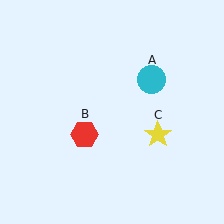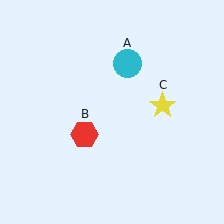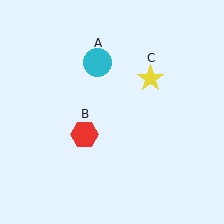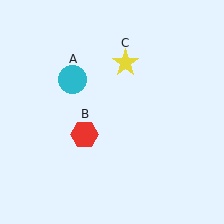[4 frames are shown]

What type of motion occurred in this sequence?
The cyan circle (object A), yellow star (object C) rotated counterclockwise around the center of the scene.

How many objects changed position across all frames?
2 objects changed position: cyan circle (object A), yellow star (object C).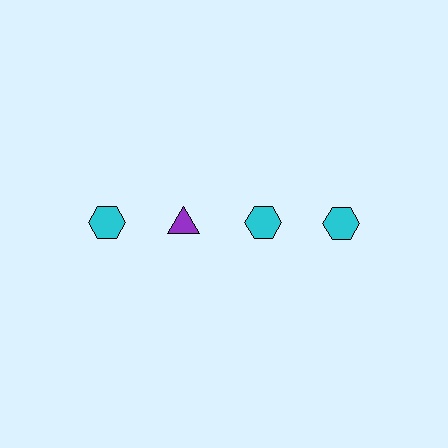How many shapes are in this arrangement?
There are 4 shapes arranged in a grid pattern.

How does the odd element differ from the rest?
It differs in both color (purple instead of cyan) and shape (triangle instead of hexagon).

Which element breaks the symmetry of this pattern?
The purple triangle in the top row, second from left column breaks the symmetry. All other shapes are cyan hexagons.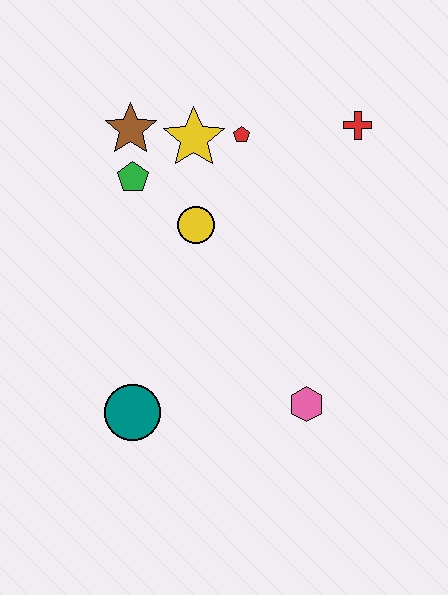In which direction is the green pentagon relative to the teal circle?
The green pentagon is above the teal circle.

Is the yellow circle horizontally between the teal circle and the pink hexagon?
Yes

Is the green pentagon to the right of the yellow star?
No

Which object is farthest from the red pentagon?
The teal circle is farthest from the red pentagon.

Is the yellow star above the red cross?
No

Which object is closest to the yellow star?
The red pentagon is closest to the yellow star.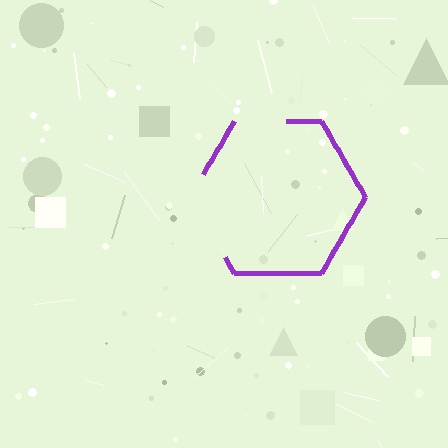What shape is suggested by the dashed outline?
The dashed outline suggests a hexagon.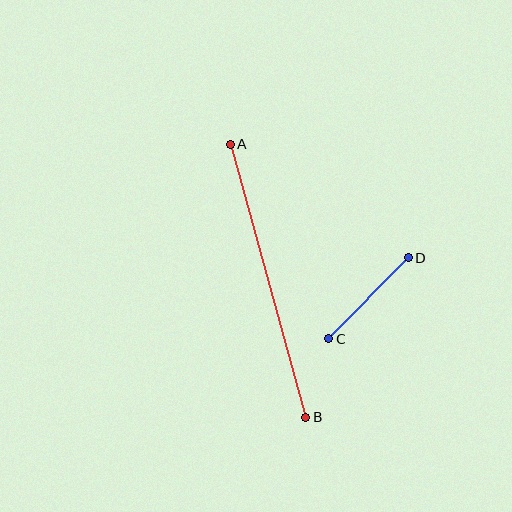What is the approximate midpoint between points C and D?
The midpoint is at approximately (368, 298) pixels.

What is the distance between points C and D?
The distance is approximately 114 pixels.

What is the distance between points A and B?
The distance is approximately 283 pixels.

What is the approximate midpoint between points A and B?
The midpoint is at approximately (268, 281) pixels.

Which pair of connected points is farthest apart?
Points A and B are farthest apart.